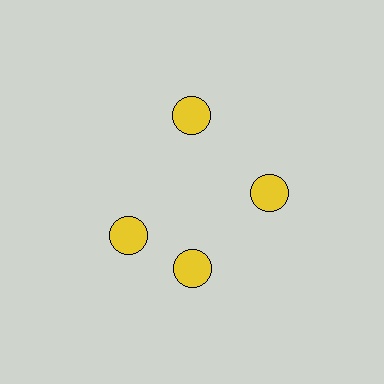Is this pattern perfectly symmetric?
No. The 4 yellow circles are arranged in a ring, but one element near the 9 o'clock position is rotated out of alignment along the ring, breaking the 4-fold rotational symmetry.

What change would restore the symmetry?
The symmetry would be restored by rotating it back into even spacing with its neighbors so that all 4 circles sit at equal angles and equal distance from the center.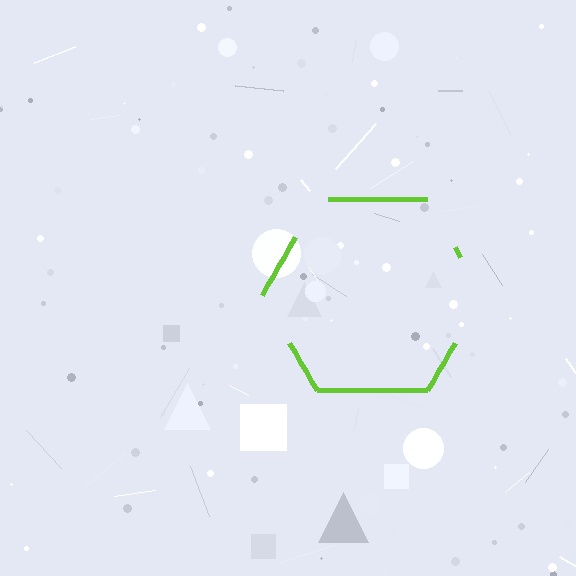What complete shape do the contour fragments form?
The contour fragments form a hexagon.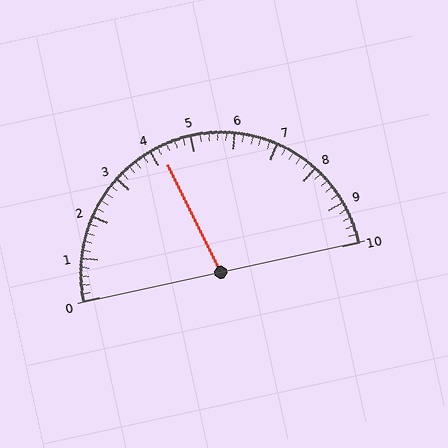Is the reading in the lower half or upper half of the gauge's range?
The reading is in the lower half of the range (0 to 10).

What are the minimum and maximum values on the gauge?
The gauge ranges from 0 to 10.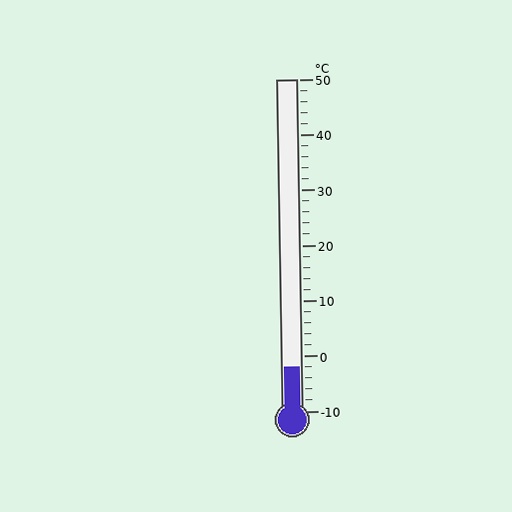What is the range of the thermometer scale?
The thermometer scale ranges from -10°C to 50°C.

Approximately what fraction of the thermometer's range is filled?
The thermometer is filled to approximately 15% of its range.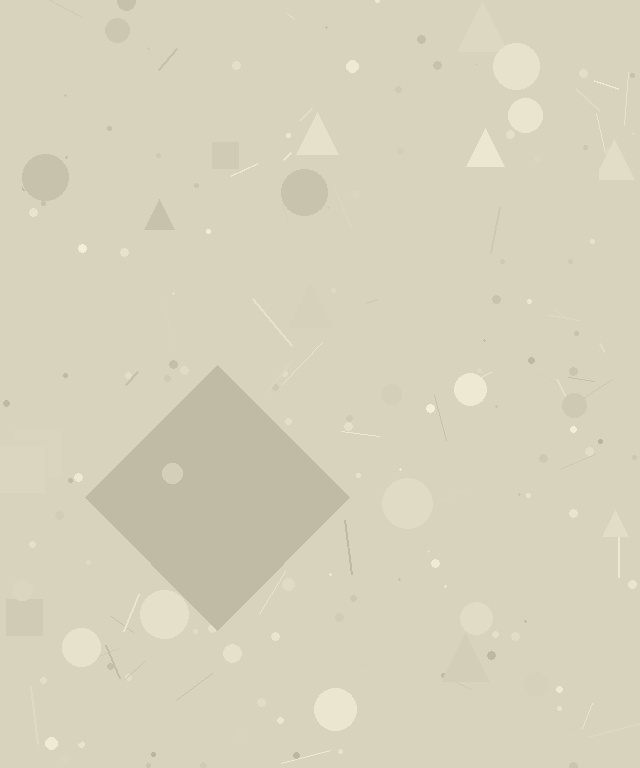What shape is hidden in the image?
A diamond is hidden in the image.